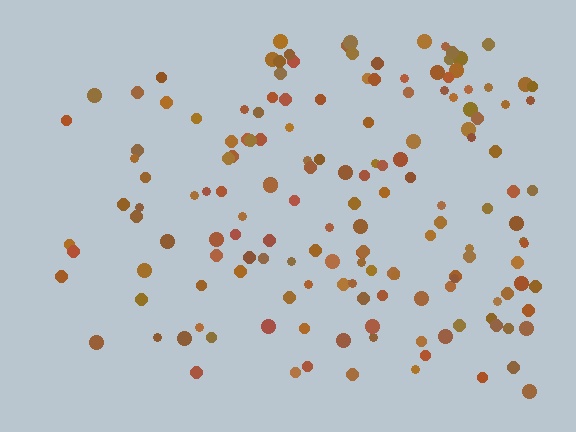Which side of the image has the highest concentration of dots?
The right.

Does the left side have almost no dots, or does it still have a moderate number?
Still a moderate number, just noticeably fewer than the right.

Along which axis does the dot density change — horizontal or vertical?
Horizontal.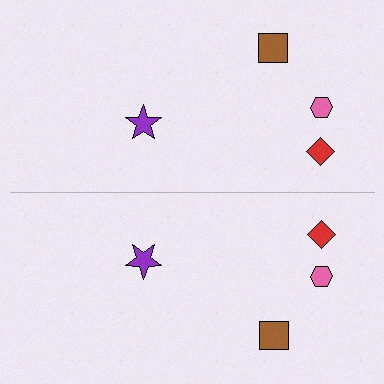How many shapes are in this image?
There are 8 shapes in this image.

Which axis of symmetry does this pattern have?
The pattern has a horizontal axis of symmetry running through the center of the image.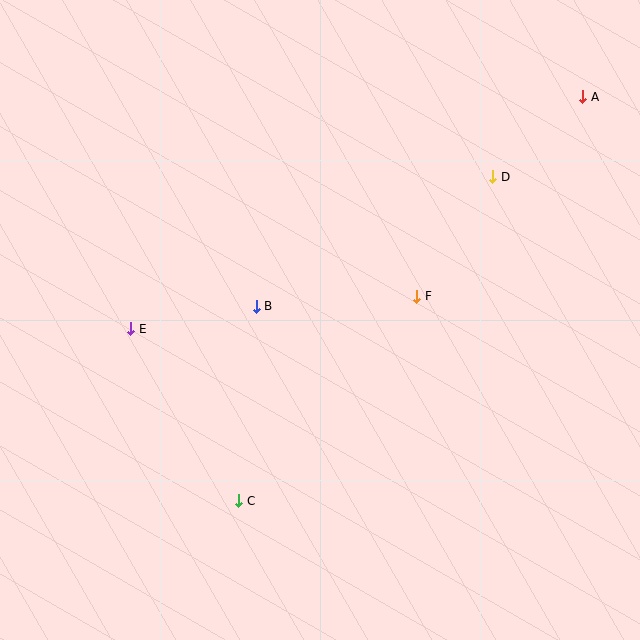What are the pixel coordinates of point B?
Point B is at (256, 306).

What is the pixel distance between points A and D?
The distance between A and D is 121 pixels.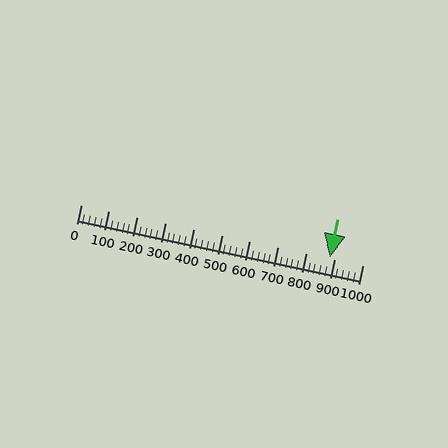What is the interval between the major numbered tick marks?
The major tick marks are spaced 100 units apart.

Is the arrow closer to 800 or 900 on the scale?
The arrow is closer to 900.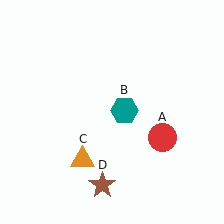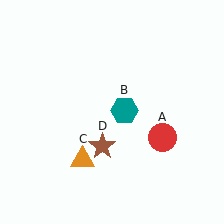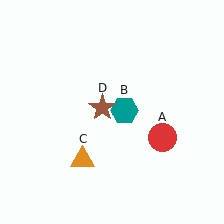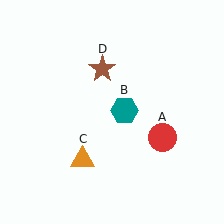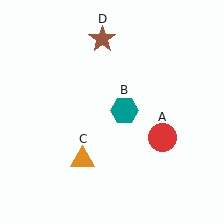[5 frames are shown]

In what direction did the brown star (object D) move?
The brown star (object D) moved up.